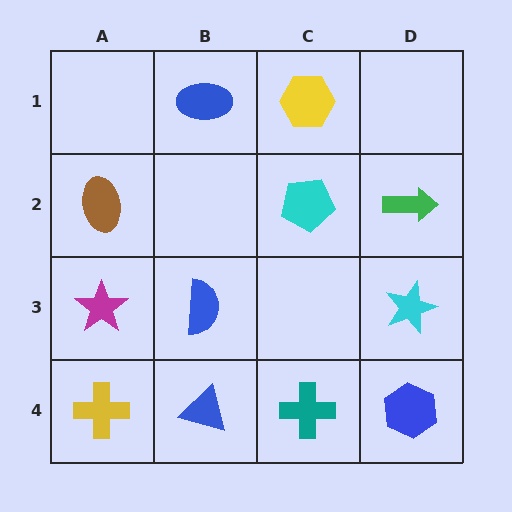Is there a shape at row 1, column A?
No, that cell is empty.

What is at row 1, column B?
A blue ellipse.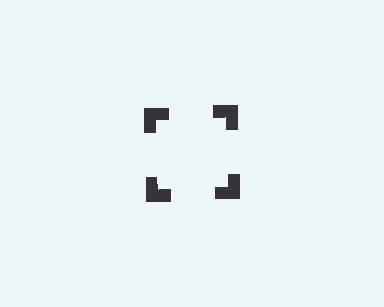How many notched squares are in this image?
There are 4 — one at each vertex of the illusory square.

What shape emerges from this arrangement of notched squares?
An illusory square — its edges are inferred from the aligned wedge cuts in the notched squares, not physically drawn.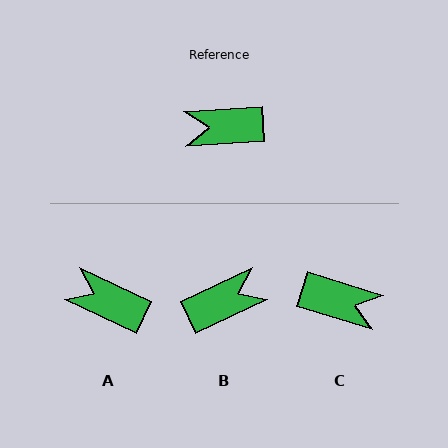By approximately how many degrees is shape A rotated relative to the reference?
Approximately 29 degrees clockwise.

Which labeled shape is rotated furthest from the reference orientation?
C, about 159 degrees away.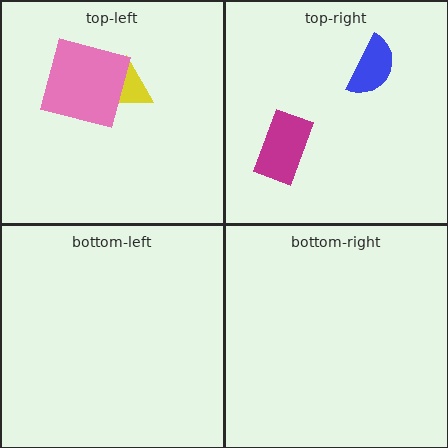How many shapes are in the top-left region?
2.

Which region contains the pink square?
The top-left region.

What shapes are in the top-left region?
The yellow triangle, the pink square.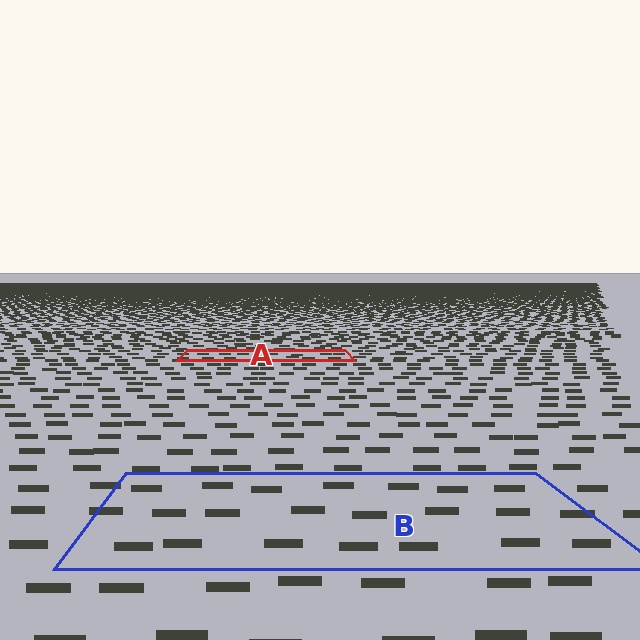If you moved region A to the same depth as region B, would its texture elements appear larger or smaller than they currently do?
They would appear larger. At a closer depth, the same texture elements are projected at a bigger on-screen size.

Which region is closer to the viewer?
Region B is closer. The texture elements there are larger and more spread out.